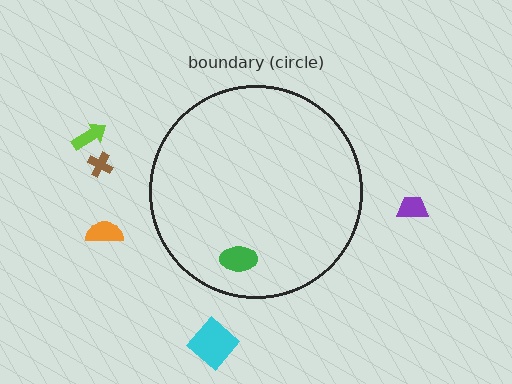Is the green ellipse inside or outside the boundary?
Inside.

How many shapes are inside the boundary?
1 inside, 5 outside.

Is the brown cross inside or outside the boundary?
Outside.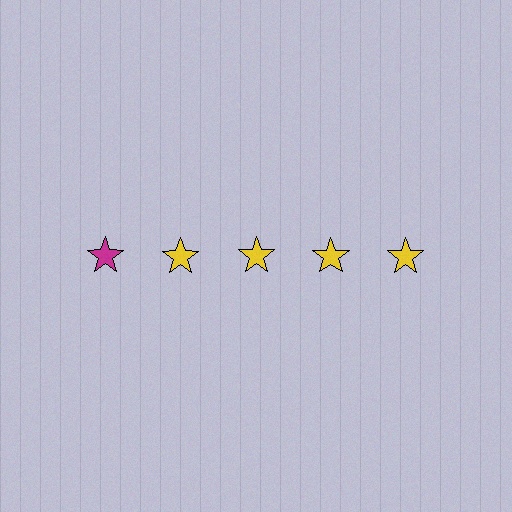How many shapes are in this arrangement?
There are 5 shapes arranged in a grid pattern.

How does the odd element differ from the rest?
It has a different color: magenta instead of yellow.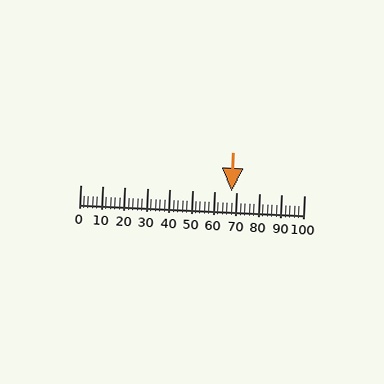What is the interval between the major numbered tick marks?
The major tick marks are spaced 10 units apart.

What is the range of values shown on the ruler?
The ruler shows values from 0 to 100.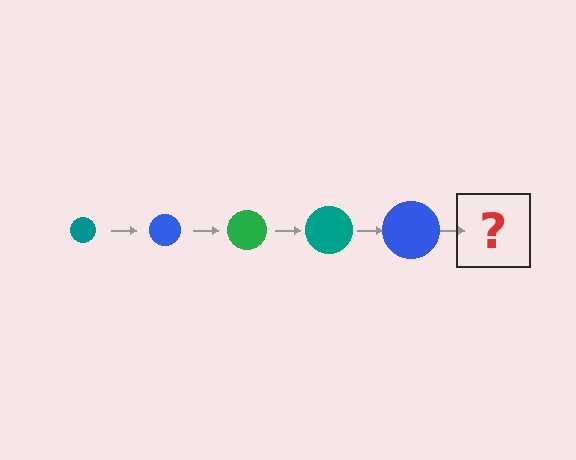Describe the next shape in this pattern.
It should be a green circle, larger than the previous one.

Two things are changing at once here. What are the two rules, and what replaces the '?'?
The two rules are that the circle grows larger each step and the color cycles through teal, blue, and green. The '?' should be a green circle, larger than the previous one.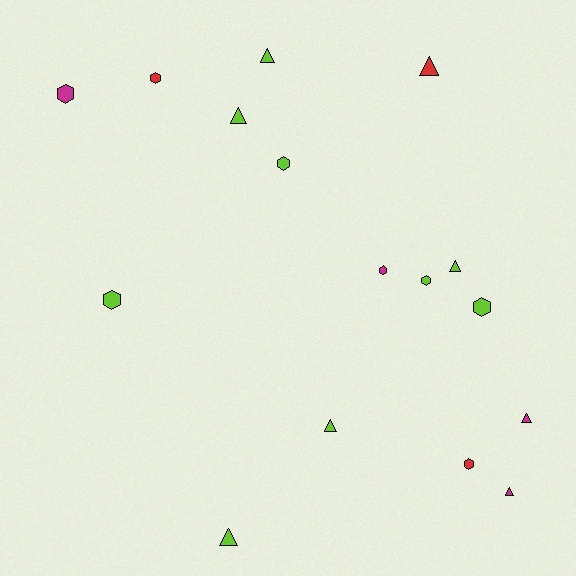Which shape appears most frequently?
Triangle, with 8 objects.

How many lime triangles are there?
There are 5 lime triangles.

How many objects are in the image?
There are 16 objects.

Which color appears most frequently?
Lime, with 9 objects.